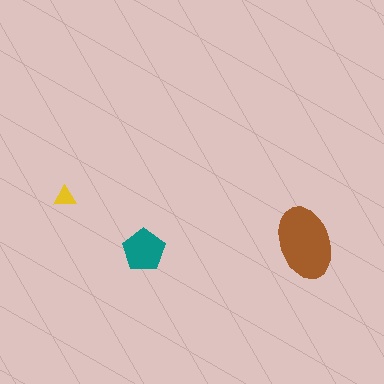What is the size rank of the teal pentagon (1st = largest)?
2nd.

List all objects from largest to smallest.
The brown ellipse, the teal pentagon, the yellow triangle.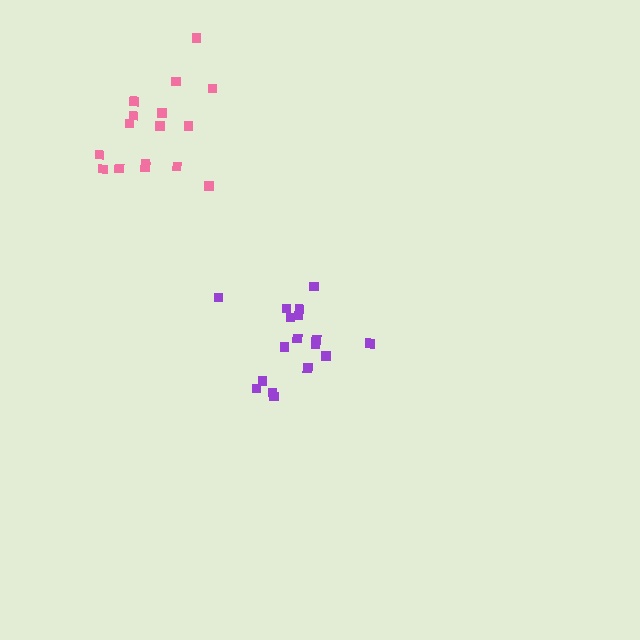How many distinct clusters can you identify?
There are 2 distinct clusters.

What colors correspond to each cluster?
The clusters are colored: purple, pink.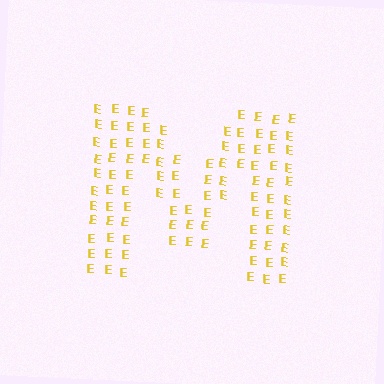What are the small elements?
The small elements are letter E's.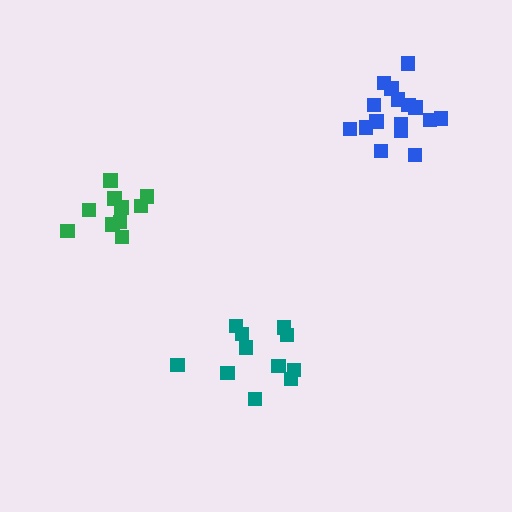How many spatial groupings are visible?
There are 3 spatial groupings.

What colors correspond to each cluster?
The clusters are colored: green, blue, teal.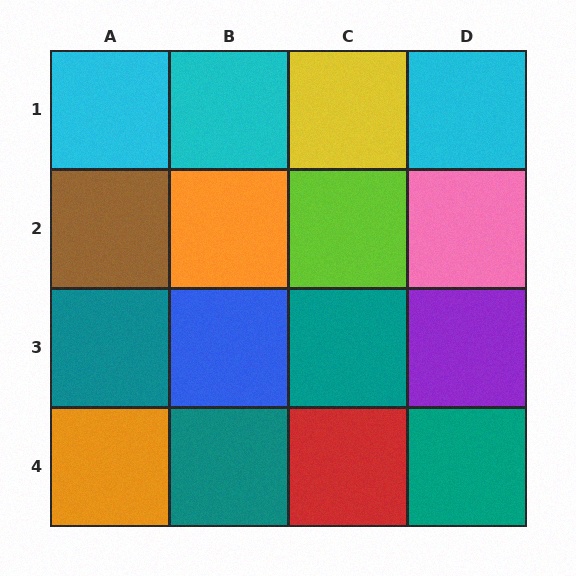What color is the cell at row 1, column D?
Cyan.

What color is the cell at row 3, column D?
Purple.